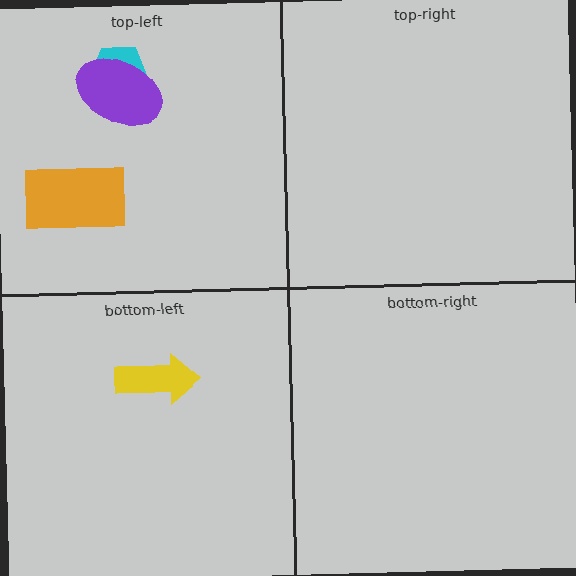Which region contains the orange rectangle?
The top-left region.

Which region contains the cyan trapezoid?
The top-left region.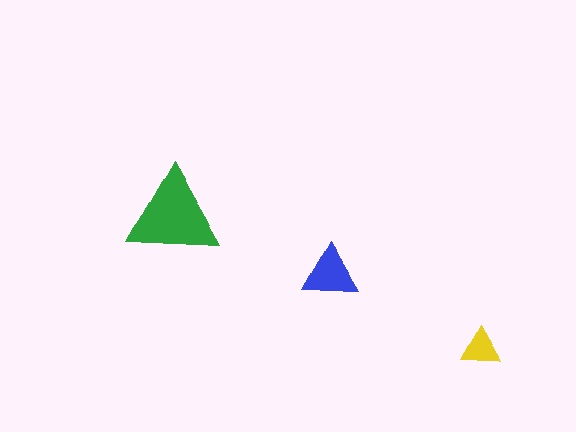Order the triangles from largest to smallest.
the green one, the blue one, the yellow one.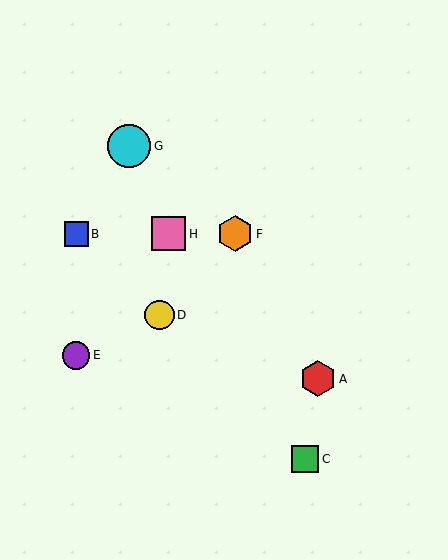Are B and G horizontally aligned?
No, B is at y≈234 and G is at y≈146.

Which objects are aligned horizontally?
Objects B, F, H are aligned horizontally.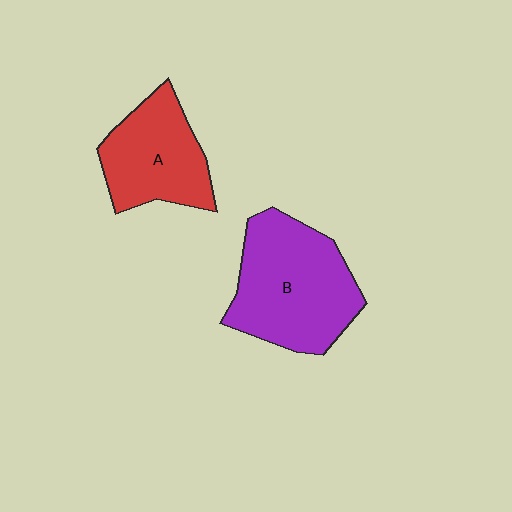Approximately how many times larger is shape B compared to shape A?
Approximately 1.4 times.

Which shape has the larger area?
Shape B (purple).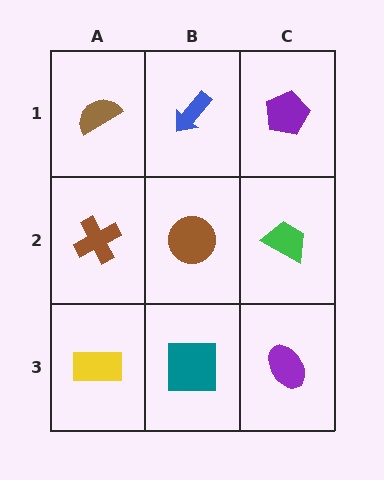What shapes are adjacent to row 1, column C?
A green trapezoid (row 2, column C), a blue arrow (row 1, column B).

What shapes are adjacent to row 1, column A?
A brown cross (row 2, column A), a blue arrow (row 1, column B).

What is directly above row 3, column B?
A brown circle.